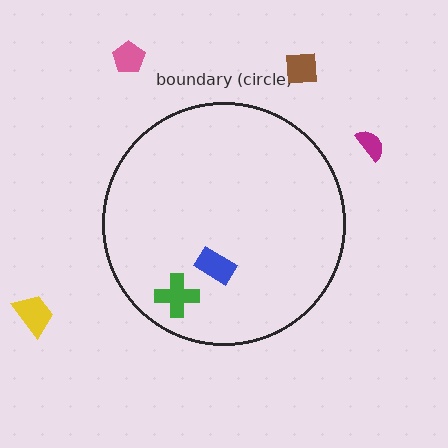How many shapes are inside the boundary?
2 inside, 4 outside.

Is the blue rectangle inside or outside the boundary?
Inside.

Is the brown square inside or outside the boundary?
Outside.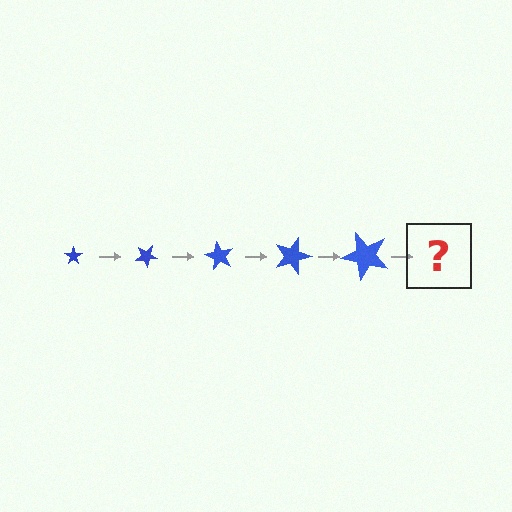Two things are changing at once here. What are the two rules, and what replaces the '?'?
The two rules are that the star grows larger each step and it rotates 30 degrees each step. The '?' should be a star, larger than the previous one and rotated 150 degrees from the start.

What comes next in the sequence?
The next element should be a star, larger than the previous one and rotated 150 degrees from the start.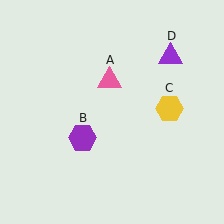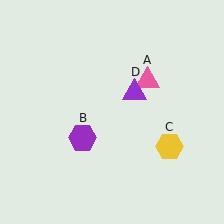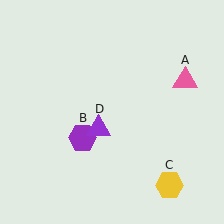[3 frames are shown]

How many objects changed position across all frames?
3 objects changed position: pink triangle (object A), yellow hexagon (object C), purple triangle (object D).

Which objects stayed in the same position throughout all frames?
Purple hexagon (object B) remained stationary.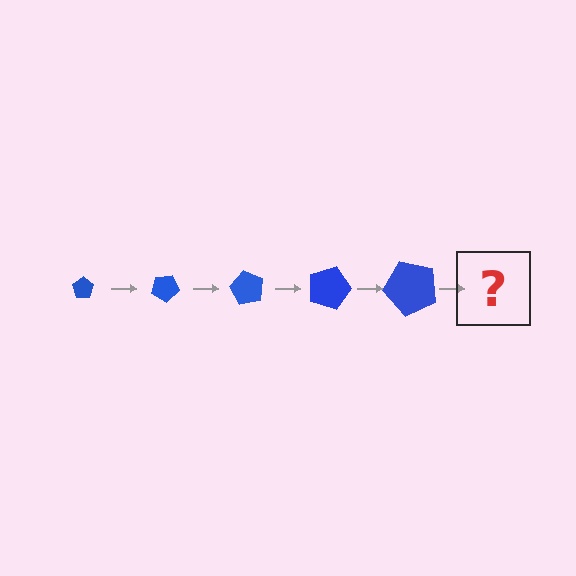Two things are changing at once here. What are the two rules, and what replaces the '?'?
The two rules are that the pentagon grows larger each step and it rotates 30 degrees each step. The '?' should be a pentagon, larger than the previous one and rotated 150 degrees from the start.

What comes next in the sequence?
The next element should be a pentagon, larger than the previous one and rotated 150 degrees from the start.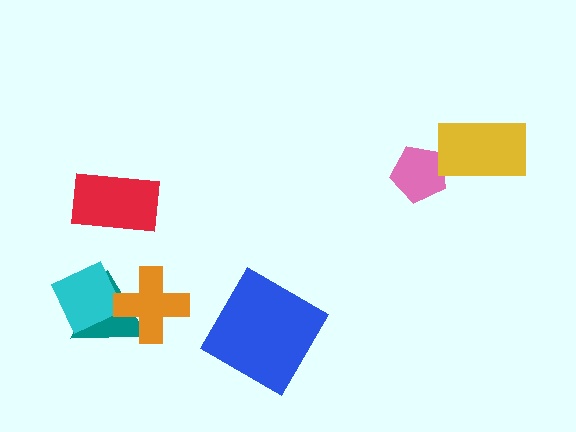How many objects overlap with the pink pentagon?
0 objects overlap with the pink pentagon.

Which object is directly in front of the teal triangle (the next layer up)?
The cyan diamond is directly in front of the teal triangle.